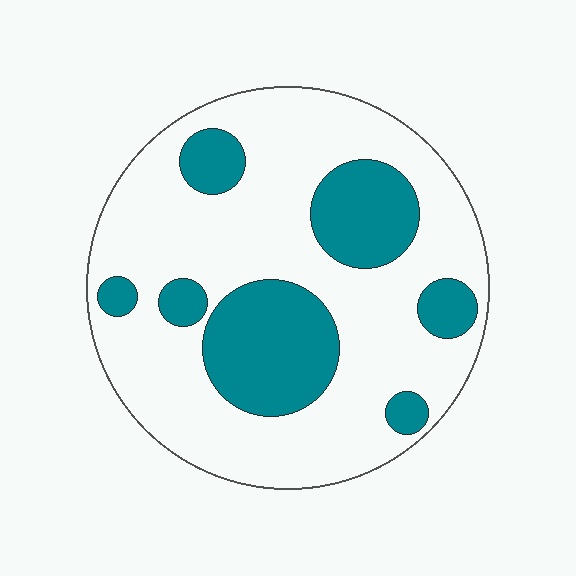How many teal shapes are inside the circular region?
7.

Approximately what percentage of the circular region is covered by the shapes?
Approximately 30%.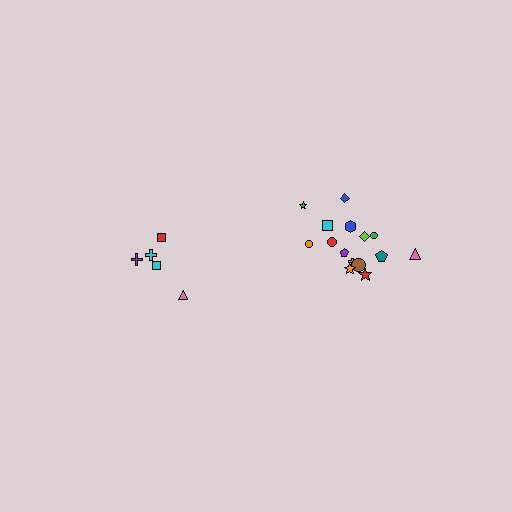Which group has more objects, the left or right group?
The right group.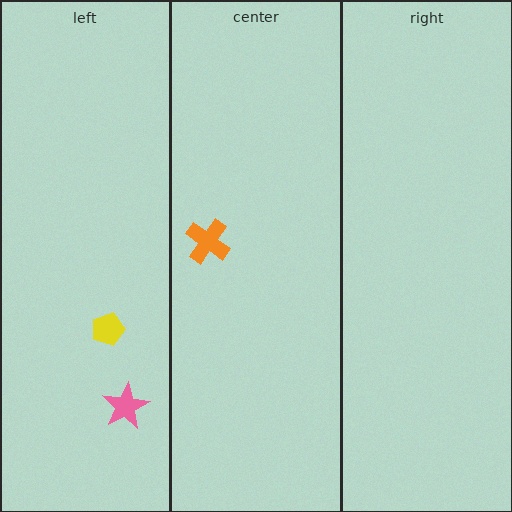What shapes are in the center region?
The orange cross.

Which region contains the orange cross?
The center region.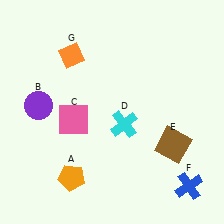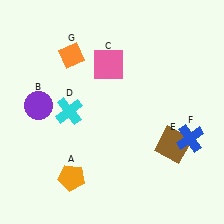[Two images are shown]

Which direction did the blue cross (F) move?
The blue cross (F) moved up.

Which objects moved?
The objects that moved are: the pink square (C), the cyan cross (D), the blue cross (F).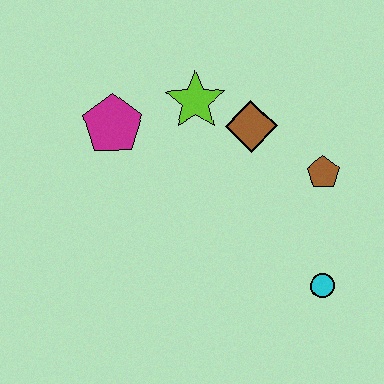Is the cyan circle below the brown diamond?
Yes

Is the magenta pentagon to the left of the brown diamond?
Yes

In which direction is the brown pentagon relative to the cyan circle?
The brown pentagon is above the cyan circle.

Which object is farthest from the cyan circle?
The magenta pentagon is farthest from the cyan circle.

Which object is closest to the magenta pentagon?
The lime star is closest to the magenta pentagon.